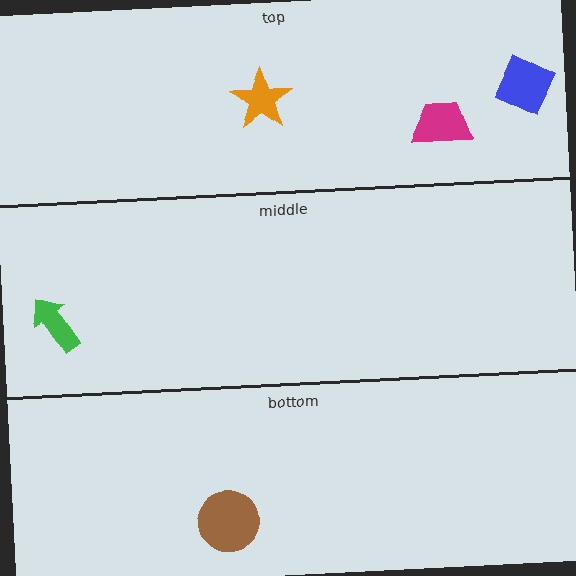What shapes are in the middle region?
The green arrow.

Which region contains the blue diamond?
The top region.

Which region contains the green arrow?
The middle region.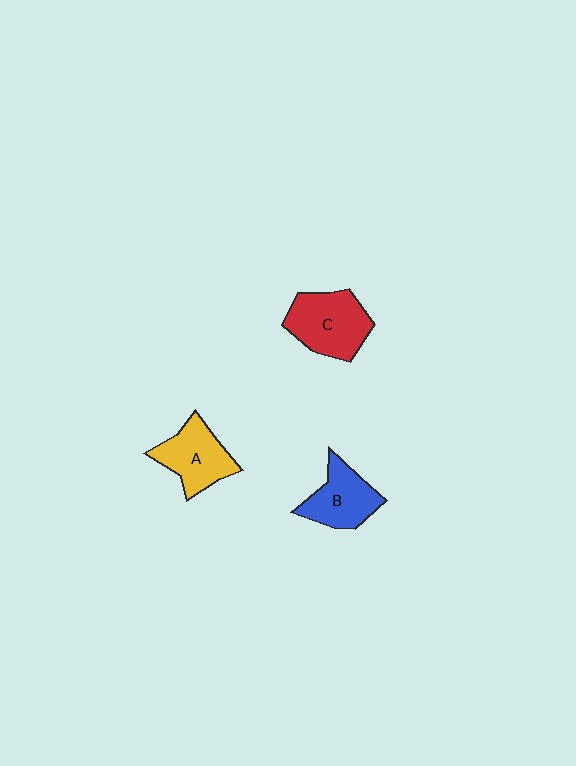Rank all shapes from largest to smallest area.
From largest to smallest: C (red), A (yellow), B (blue).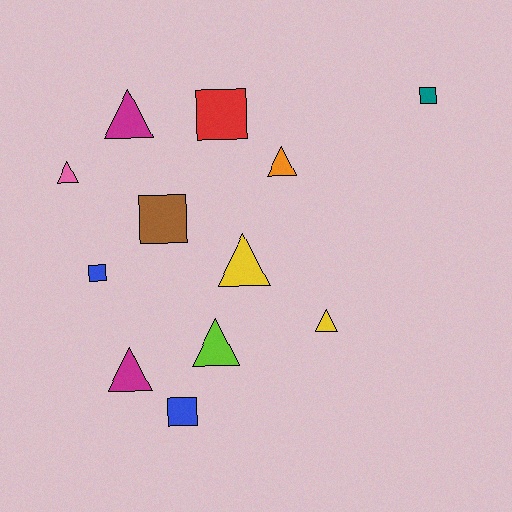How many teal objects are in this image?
There is 1 teal object.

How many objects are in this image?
There are 12 objects.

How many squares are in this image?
There are 5 squares.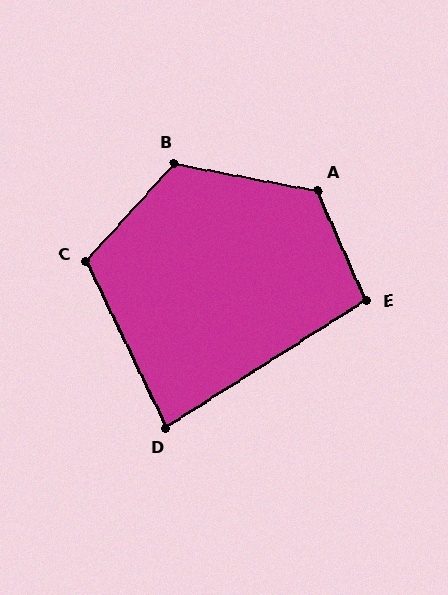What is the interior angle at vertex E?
Approximately 99 degrees (obtuse).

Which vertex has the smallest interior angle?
D, at approximately 83 degrees.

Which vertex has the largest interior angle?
A, at approximately 124 degrees.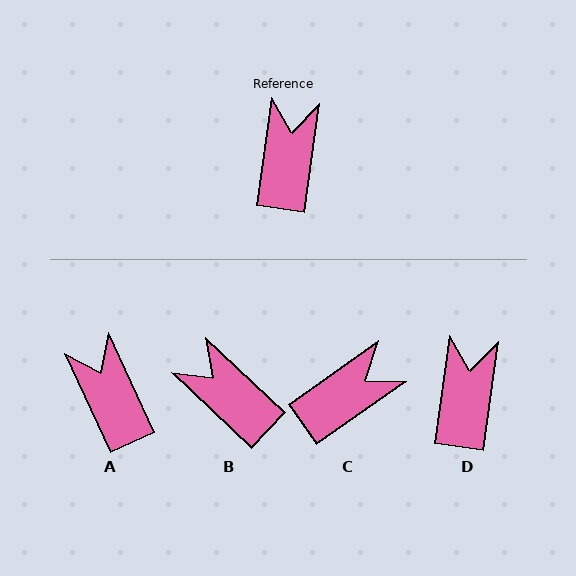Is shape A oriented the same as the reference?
No, it is off by about 33 degrees.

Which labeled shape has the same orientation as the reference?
D.